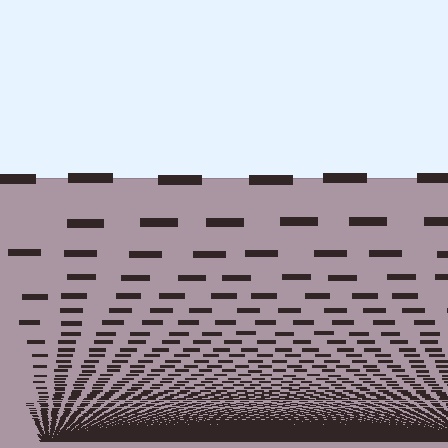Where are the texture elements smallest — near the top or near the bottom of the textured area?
Near the bottom.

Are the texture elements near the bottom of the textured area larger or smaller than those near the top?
Smaller. The gradient is inverted — elements near the bottom are smaller and denser.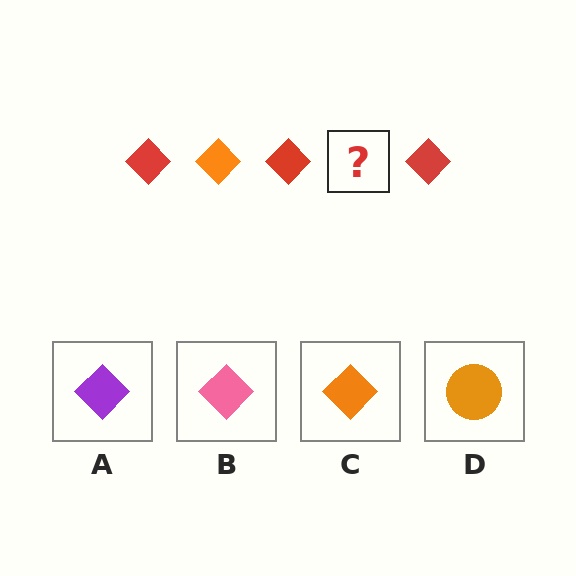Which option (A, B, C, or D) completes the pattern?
C.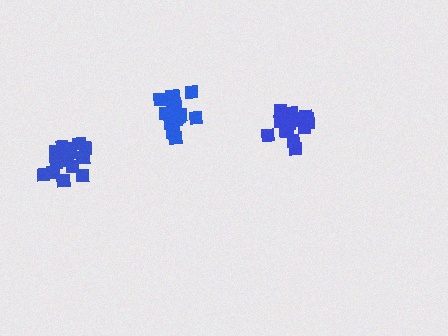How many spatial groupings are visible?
There are 3 spatial groupings.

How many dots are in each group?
Group 1: 19 dots, Group 2: 19 dots, Group 3: 20 dots (58 total).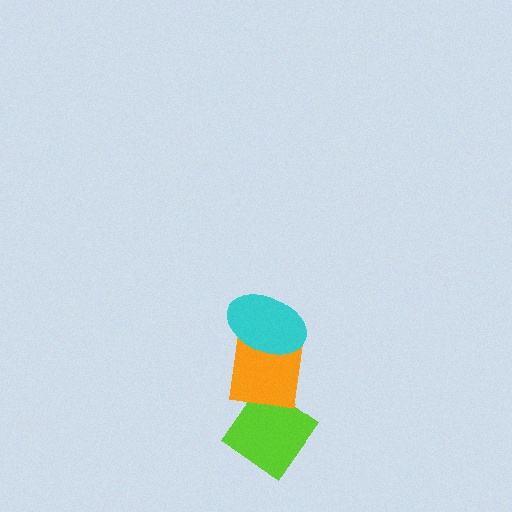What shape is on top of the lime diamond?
The orange square is on top of the lime diamond.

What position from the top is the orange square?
The orange square is 2nd from the top.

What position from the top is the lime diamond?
The lime diamond is 3rd from the top.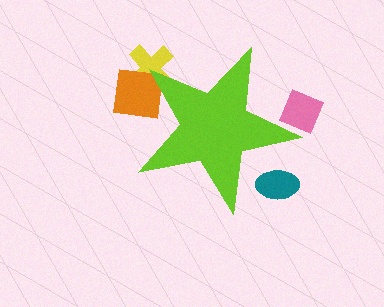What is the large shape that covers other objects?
A lime star.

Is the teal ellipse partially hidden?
Yes, the teal ellipse is partially hidden behind the lime star.